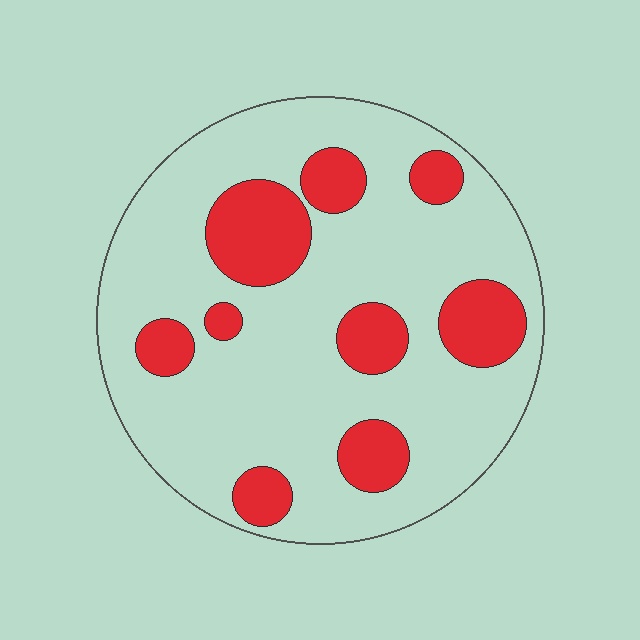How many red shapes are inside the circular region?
9.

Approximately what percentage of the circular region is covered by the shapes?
Approximately 25%.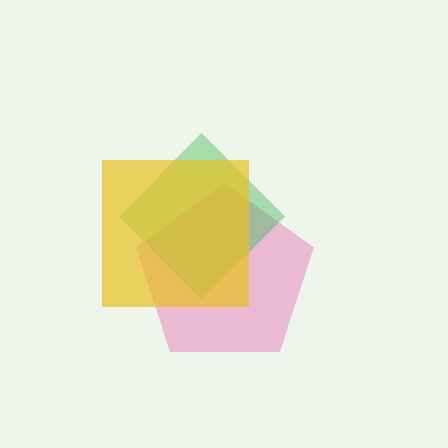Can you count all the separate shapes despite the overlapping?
Yes, there are 3 separate shapes.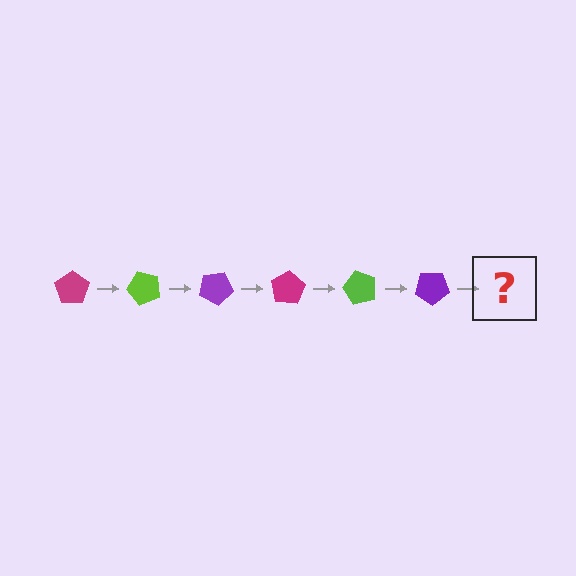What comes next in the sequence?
The next element should be a magenta pentagon, rotated 300 degrees from the start.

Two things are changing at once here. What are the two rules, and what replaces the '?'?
The two rules are that it rotates 50 degrees each step and the color cycles through magenta, lime, and purple. The '?' should be a magenta pentagon, rotated 300 degrees from the start.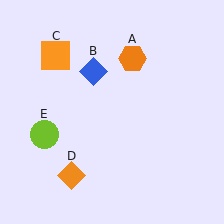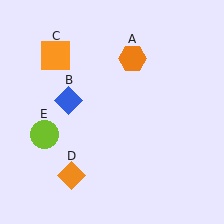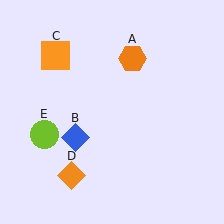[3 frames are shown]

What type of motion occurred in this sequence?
The blue diamond (object B) rotated counterclockwise around the center of the scene.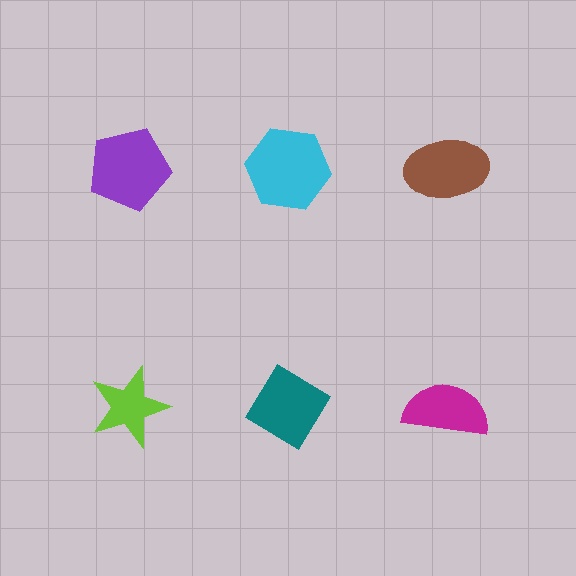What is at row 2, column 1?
A lime star.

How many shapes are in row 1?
3 shapes.